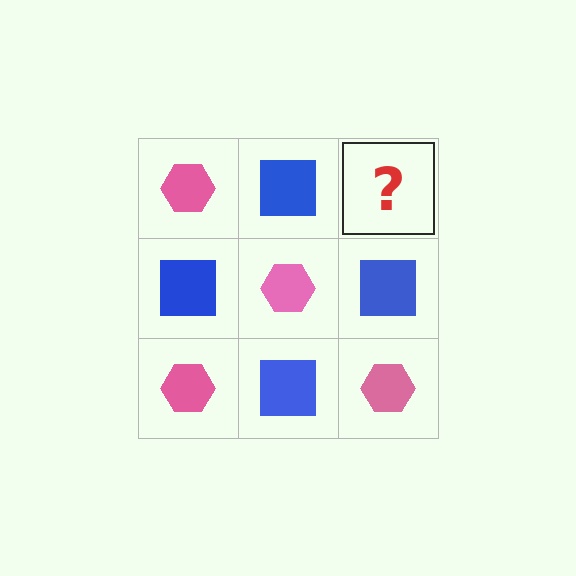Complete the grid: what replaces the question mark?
The question mark should be replaced with a pink hexagon.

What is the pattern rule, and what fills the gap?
The rule is that it alternates pink hexagon and blue square in a checkerboard pattern. The gap should be filled with a pink hexagon.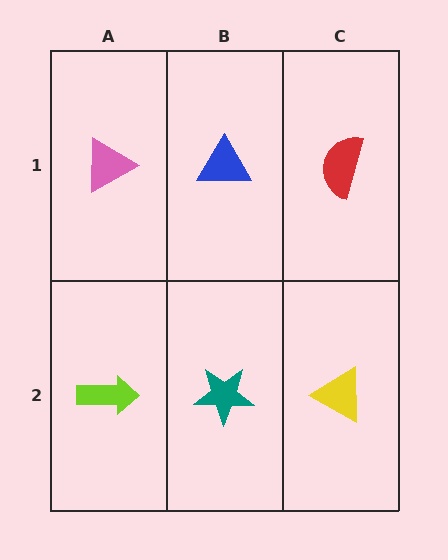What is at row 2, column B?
A teal star.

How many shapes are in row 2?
3 shapes.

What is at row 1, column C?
A red semicircle.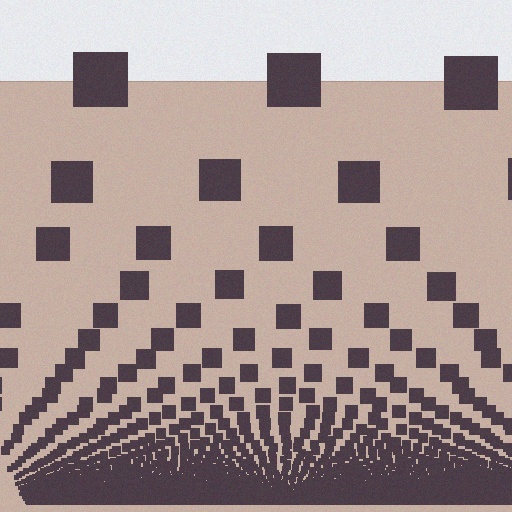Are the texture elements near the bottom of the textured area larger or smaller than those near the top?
Smaller. The gradient is inverted — elements near the bottom are smaller and denser.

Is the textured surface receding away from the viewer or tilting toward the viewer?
The surface appears to tilt toward the viewer. Texture elements get larger and sparser toward the top.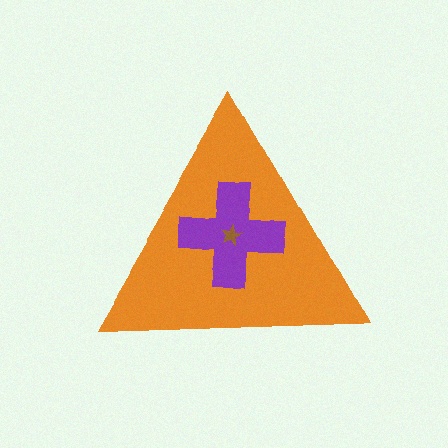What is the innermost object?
The brown star.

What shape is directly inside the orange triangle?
The purple cross.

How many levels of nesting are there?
3.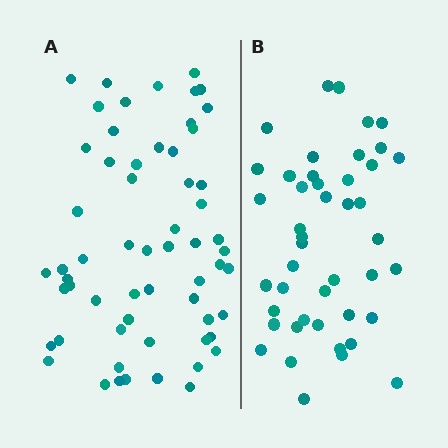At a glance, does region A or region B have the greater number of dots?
Region A (the left region) has more dots.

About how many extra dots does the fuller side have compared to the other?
Region A has approximately 15 more dots than region B.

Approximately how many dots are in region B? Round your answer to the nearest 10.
About 40 dots. (The exact count is 45, which rounds to 40.)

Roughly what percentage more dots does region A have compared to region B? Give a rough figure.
About 35% more.